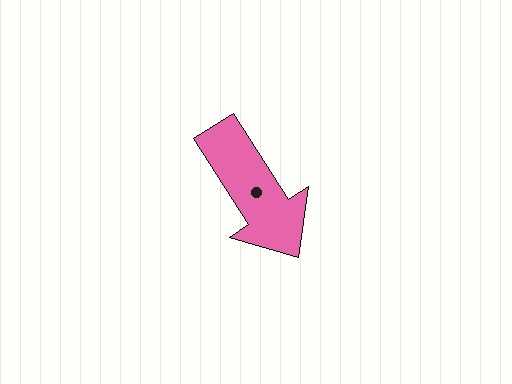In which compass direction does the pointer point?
Southeast.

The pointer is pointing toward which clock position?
Roughly 5 o'clock.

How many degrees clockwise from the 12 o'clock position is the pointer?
Approximately 147 degrees.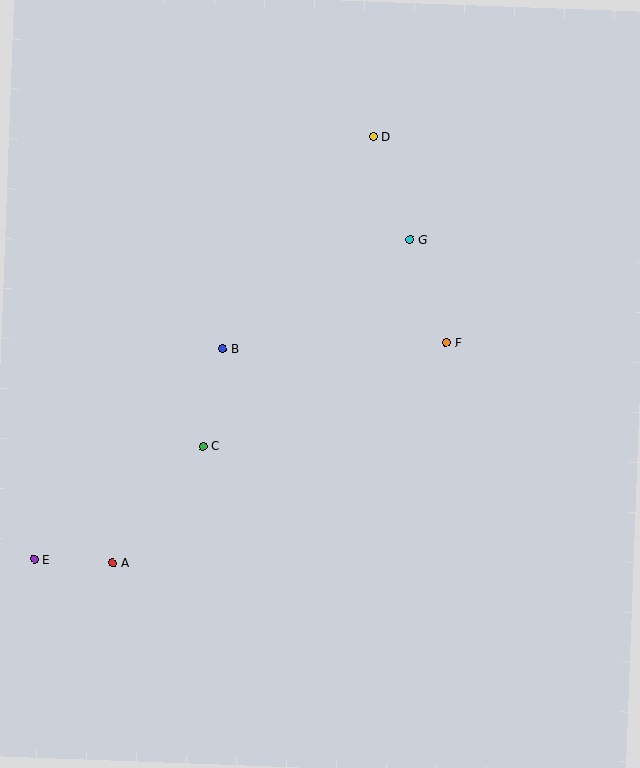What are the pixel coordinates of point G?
Point G is at (410, 240).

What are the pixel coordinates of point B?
Point B is at (223, 349).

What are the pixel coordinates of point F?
Point F is at (446, 343).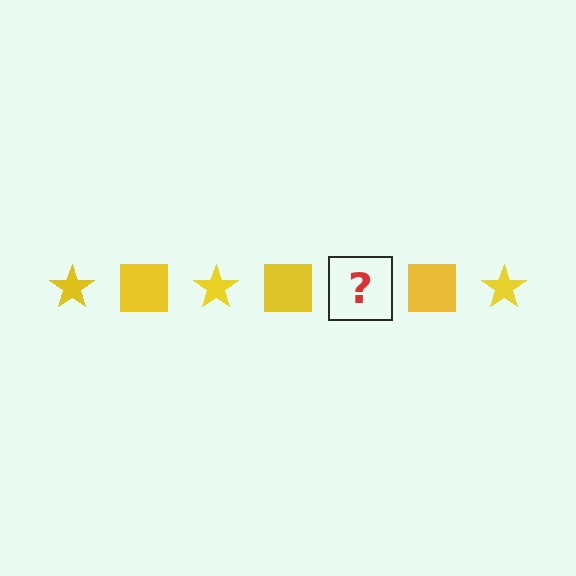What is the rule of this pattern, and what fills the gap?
The rule is that the pattern cycles through star, square shapes in yellow. The gap should be filled with a yellow star.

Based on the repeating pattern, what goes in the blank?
The blank should be a yellow star.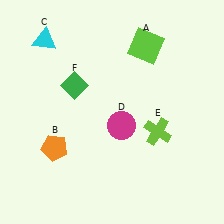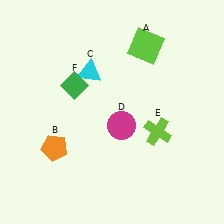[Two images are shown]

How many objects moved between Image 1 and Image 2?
1 object moved between the two images.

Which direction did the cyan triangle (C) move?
The cyan triangle (C) moved right.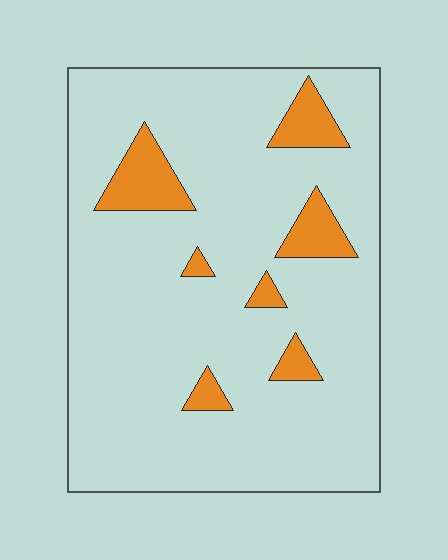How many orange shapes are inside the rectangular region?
7.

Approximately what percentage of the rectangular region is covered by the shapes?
Approximately 10%.